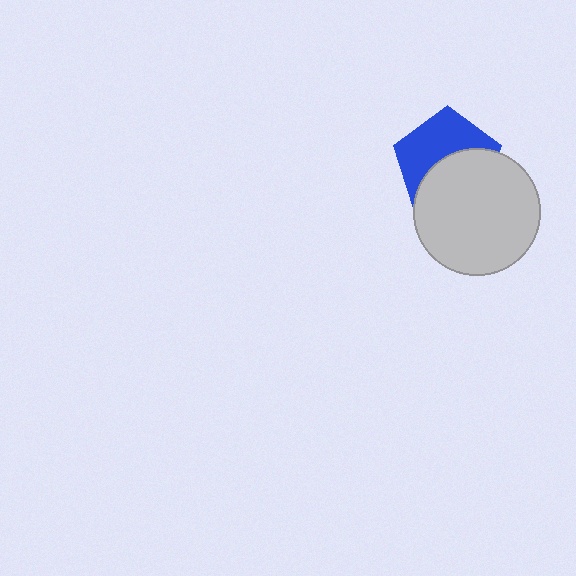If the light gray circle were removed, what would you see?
You would see the complete blue pentagon.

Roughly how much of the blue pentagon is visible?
About half of it is visible (roughly 50%).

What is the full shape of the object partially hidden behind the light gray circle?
The partially hidden object is a blue pentagon.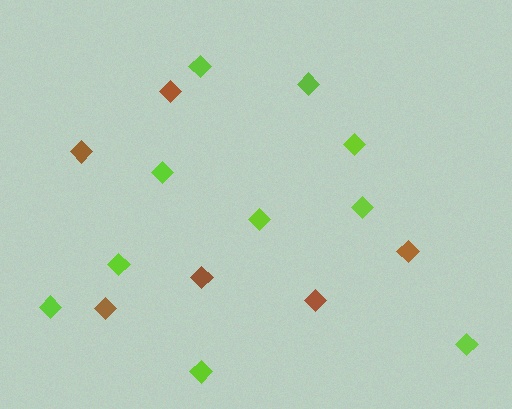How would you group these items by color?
There are 2 groups: one group of lime diamonds (10) and one group of brown diamonds (6).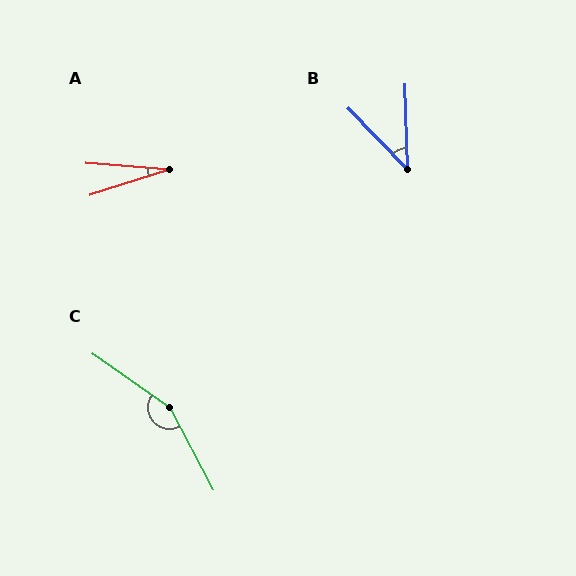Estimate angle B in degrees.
Approximately 43 degrees.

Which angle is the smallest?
A, at approximately 22 degrees.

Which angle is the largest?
C, at approximately 153 degrees.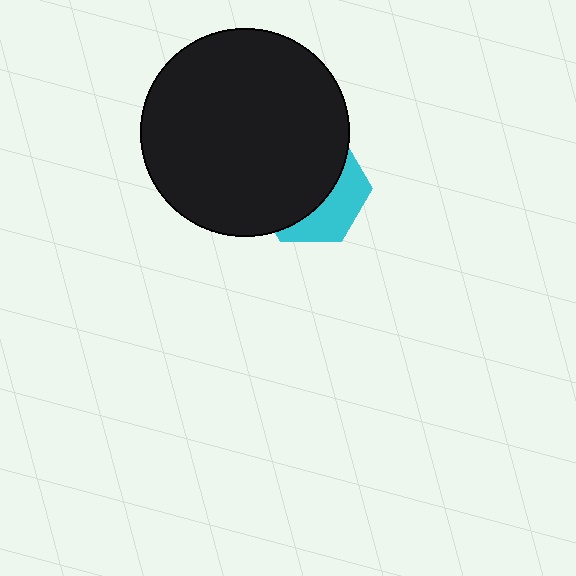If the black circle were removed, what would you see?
You would see the complete cyan hexagon.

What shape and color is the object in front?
The object in front is a black circle.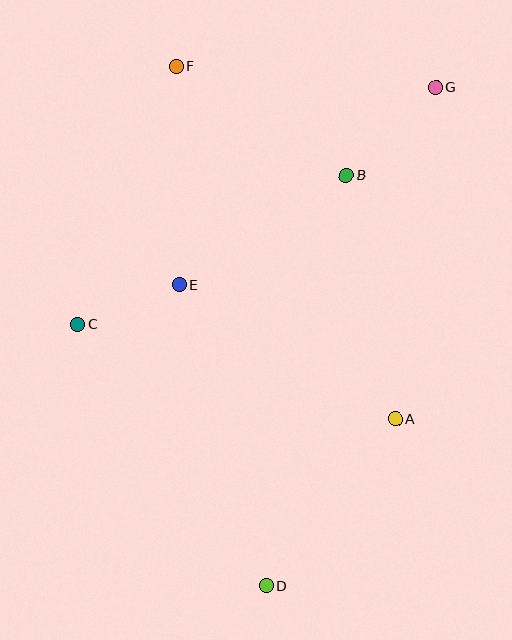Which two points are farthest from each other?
Points D and F are farthest from each other.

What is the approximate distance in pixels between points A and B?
The distance between A and B is approximately 248 pixels.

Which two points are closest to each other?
Points C and E are closest to each other.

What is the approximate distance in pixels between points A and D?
The distance between A and D is approximately 211 pixels.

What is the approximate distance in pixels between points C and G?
The distance between C and G is approximately 430 pixels.